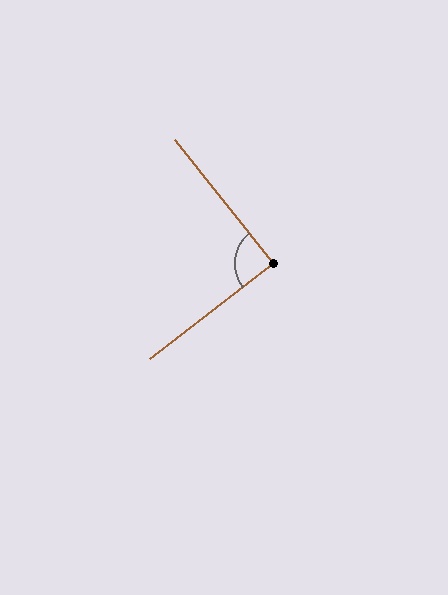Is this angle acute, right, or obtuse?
It is approximately a right angle.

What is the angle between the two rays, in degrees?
Approximately 90 degrees.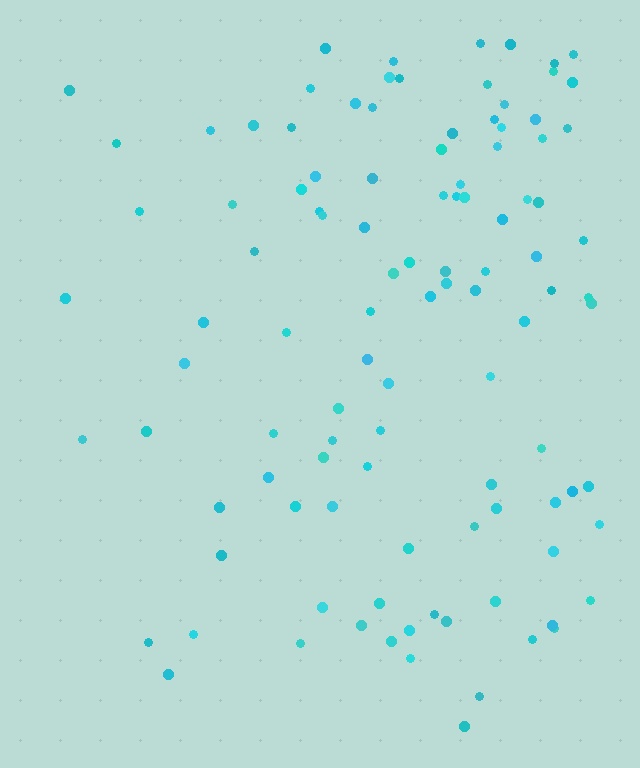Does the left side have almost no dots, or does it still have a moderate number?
Still a moderate number, just noticeably fewer than the right.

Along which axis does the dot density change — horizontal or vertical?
Horizontal.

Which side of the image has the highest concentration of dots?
The right.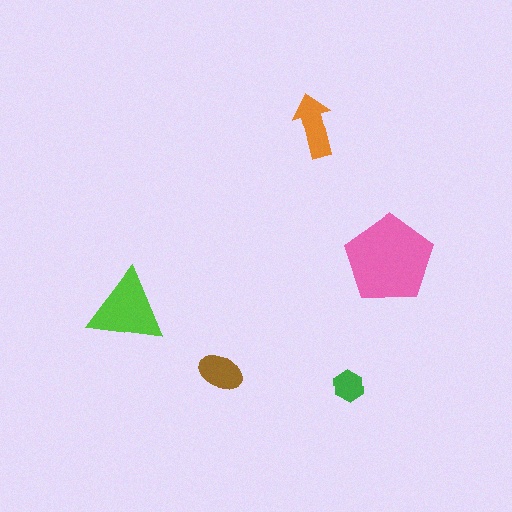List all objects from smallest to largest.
The green hexagon, the brown ellipse, the orange arrow, the lime triangle, the pink pentagon.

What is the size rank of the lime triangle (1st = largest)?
2nd.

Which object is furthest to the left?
The lime triangle is leftmost.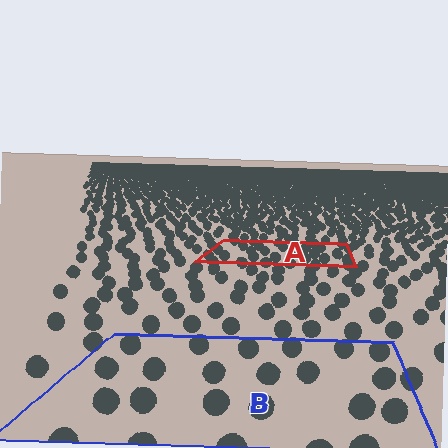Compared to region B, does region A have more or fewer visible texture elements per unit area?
Region A has more texture elements per unit area — they are packed more densely because it is farther away.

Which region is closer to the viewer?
Region B is closer. The texture elements there are larger and more spread out.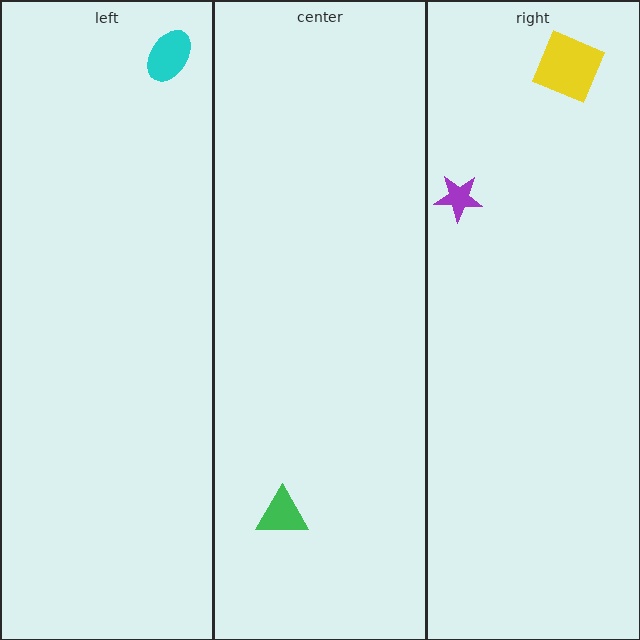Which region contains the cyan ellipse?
The left region.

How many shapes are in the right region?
2.